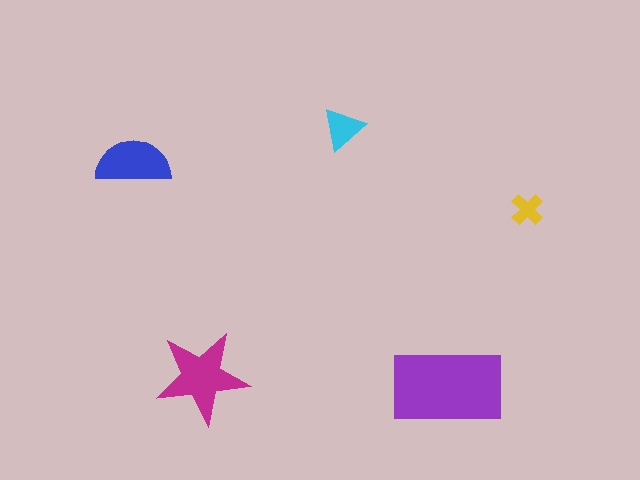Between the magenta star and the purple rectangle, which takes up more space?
The purple rectangle.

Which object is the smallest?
The yellow cross.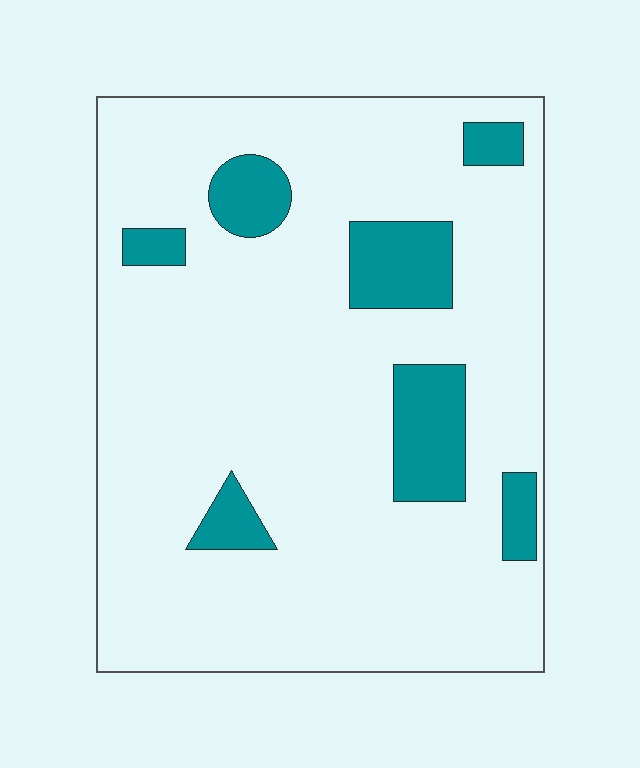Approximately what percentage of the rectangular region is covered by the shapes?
Approximately 15%.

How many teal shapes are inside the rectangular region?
7.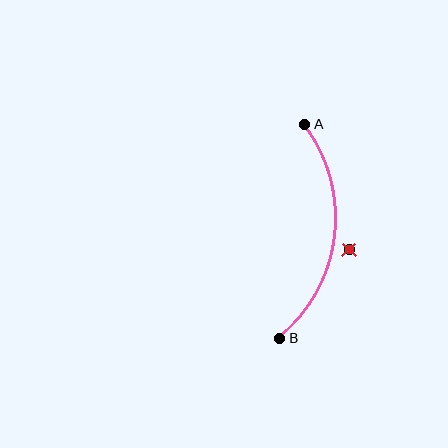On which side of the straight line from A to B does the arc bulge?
The arc bulges to the right of the straight line connecting A and B.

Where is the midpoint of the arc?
The arc midpoint is the point on the curve farthest from the straight line joining A and B. It sits to the right of that line.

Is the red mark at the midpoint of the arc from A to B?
No — the red mark does not lie on the arc at all. It sits slightly outside the curve.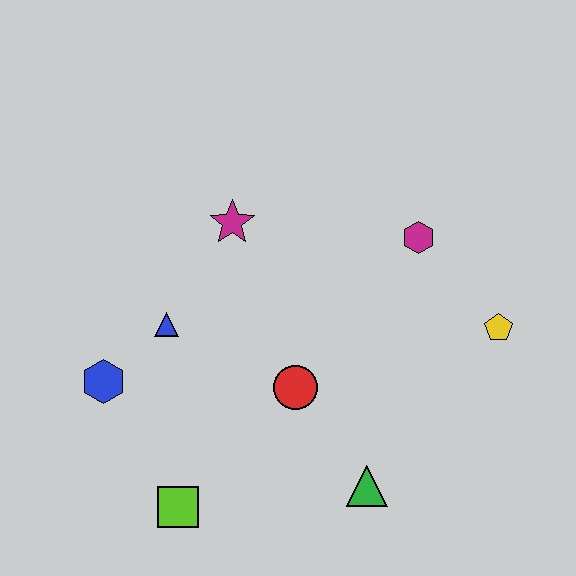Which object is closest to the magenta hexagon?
The yellow pentagon is closest to the magenta hexagon.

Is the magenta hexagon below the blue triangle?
No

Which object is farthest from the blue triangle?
The yellow pentagon is farthest from the blue triangle.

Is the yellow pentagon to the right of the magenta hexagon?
Yes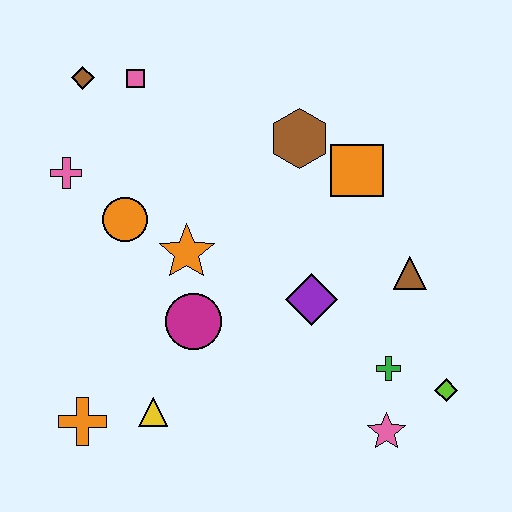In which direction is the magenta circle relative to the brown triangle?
The magenta circle is to the left of the brown triangle.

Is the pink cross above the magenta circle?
Yes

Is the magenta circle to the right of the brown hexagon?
No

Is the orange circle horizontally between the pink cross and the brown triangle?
Yes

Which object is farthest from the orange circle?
The lime diamond is farthest from the orange circle.